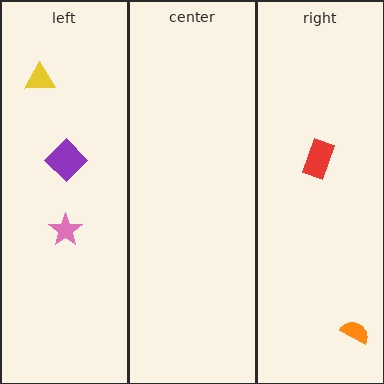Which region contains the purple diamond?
The left region.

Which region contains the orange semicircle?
The right region.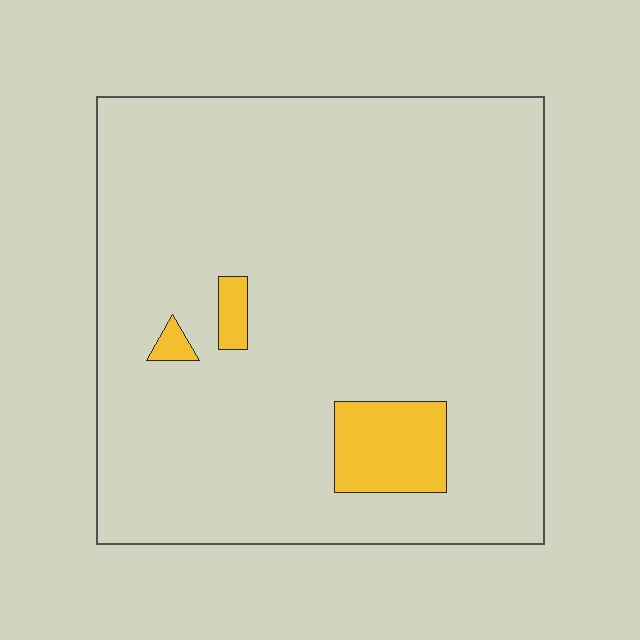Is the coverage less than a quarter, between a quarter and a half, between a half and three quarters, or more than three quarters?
Less than a quarter.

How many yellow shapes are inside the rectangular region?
3.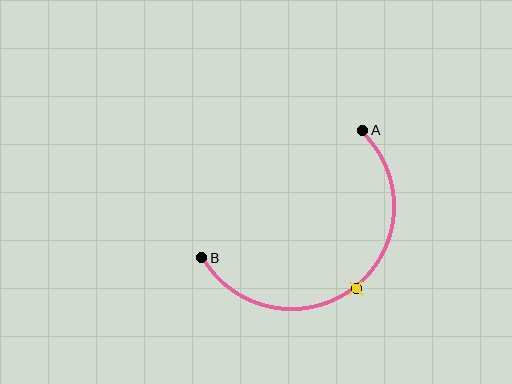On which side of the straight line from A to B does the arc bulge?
The arc bulges below and to the right of the straight line connecting A and B.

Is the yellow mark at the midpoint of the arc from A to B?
Yes. The yellow mark lies on the arc at equal arc-length from both A and B — it is the arc midpoint.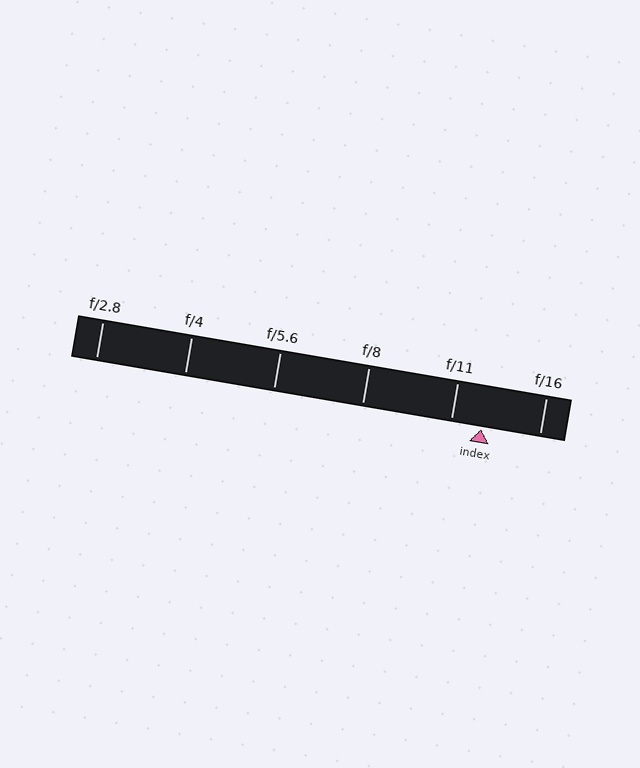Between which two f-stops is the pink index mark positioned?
The index mark is between f/11 and f/16.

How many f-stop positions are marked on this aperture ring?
There are 6 f-stop positions marked.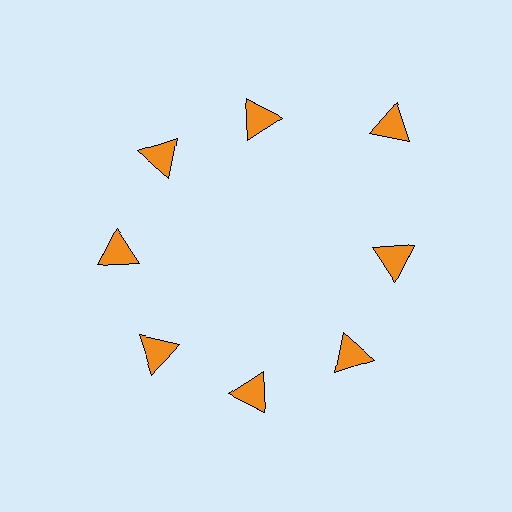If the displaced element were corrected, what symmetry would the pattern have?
It would have 8-fold rotational symmetry — the pattern would map onto itself every 45 degrees.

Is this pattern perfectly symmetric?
No. The 8 orange triangles are arranged in a ring, but one element near the 2 o'clock position is pushed outward from the center, breaking the 8-fold rotational symmetry.